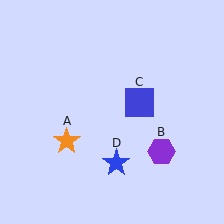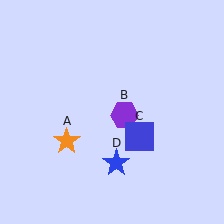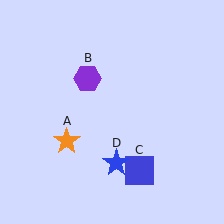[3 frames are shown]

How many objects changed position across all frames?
2 objects changed position: purple hexagon (object B), blue square (object C).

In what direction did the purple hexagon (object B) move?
The purple hexagon (object B) moved up and to the left.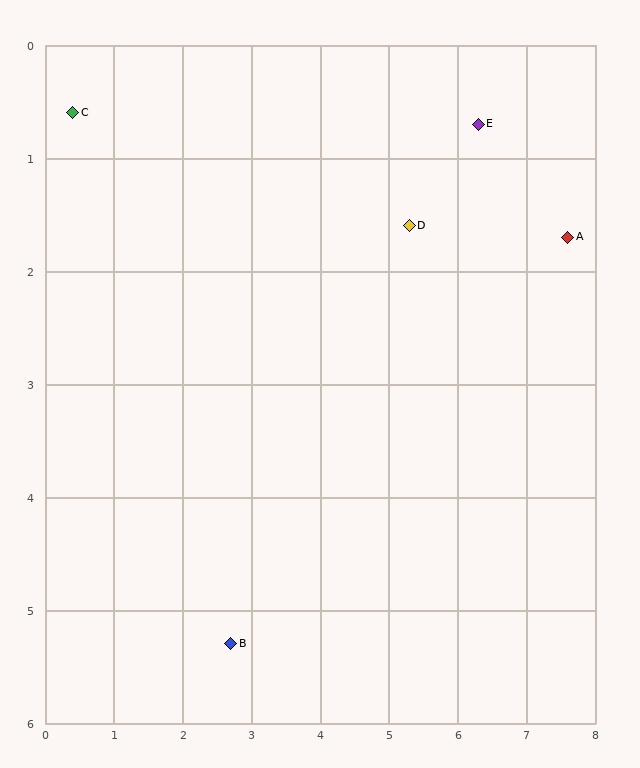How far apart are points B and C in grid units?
Points B and C are about 5.2 grid units apart.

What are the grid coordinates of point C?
Point C is at approximately (0.4, 0.6).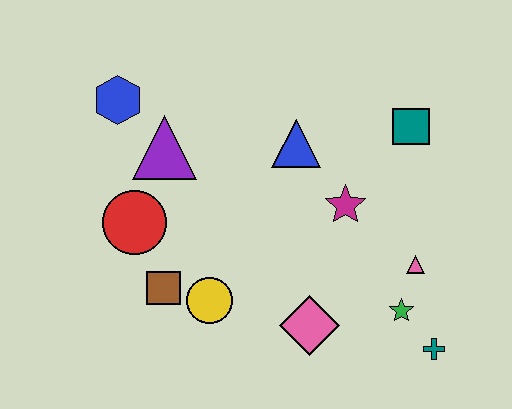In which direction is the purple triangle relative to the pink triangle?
The purple triangle is to the left of the pink triangle.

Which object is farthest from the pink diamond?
The blue hexagon is farthest from the pink diamond.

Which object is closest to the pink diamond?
The green star is closest to the pink diamond.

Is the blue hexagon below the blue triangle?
No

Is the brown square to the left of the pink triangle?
Yes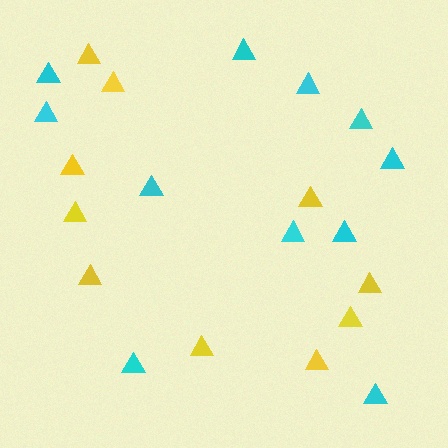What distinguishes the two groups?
There are 2 groups: one group of yellow triangles (10) and one group of cyan triangles (11).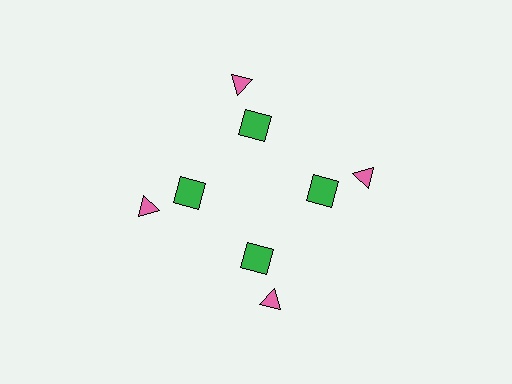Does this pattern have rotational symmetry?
Yes, this pattern has 4-fold rotational symmetry. It looks the same after rotating 90 degrees around the center.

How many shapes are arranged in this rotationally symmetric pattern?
There are 8 shapes, arranged in 4 groups of 2.